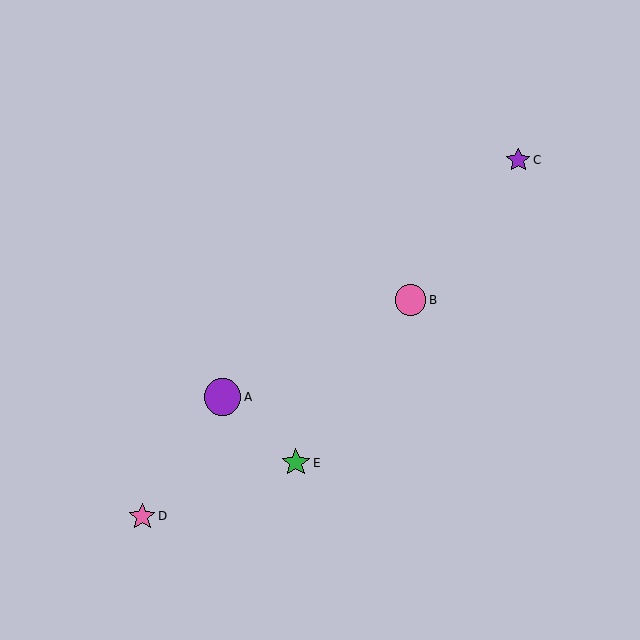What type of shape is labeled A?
Shape A is a purple circle.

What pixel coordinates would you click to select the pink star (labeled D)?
Click at (142, 516) to select the pink star D.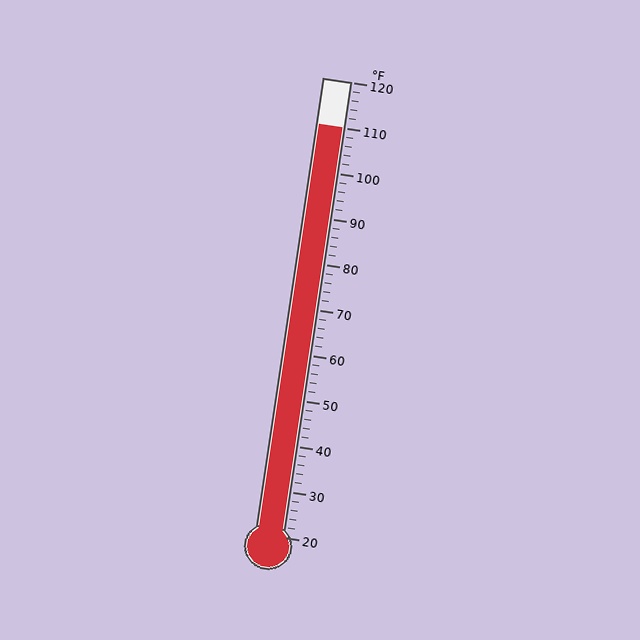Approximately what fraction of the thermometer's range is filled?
The thermometer is filled to approximately 90% of its range.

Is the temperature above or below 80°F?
The temperature is above 80°F.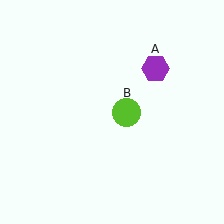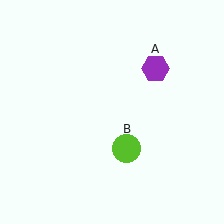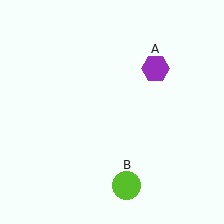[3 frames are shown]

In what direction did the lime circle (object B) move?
The lime circle (object B) moved down.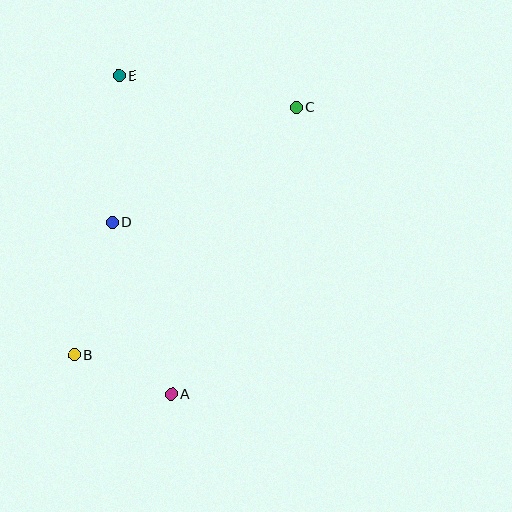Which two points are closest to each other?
Points A and B are closest to each other.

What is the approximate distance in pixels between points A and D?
The distance between A and D is approximately 182 pixels.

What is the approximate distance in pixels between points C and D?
The distance between C and D is approximately 217 pixels.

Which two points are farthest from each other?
Points B and C are farthest from each other.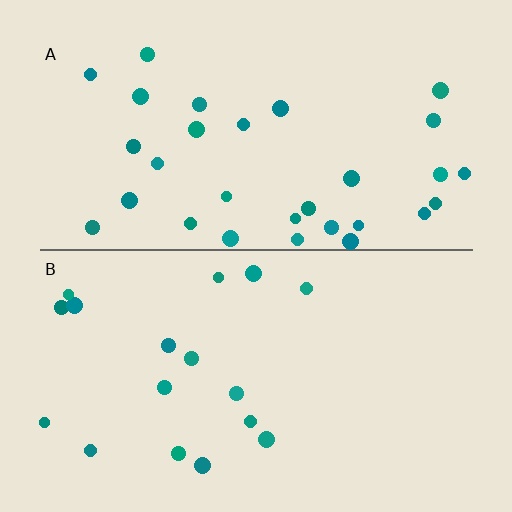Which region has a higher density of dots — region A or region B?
A (the top).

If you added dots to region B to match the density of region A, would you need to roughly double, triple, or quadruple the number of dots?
Approximately double.